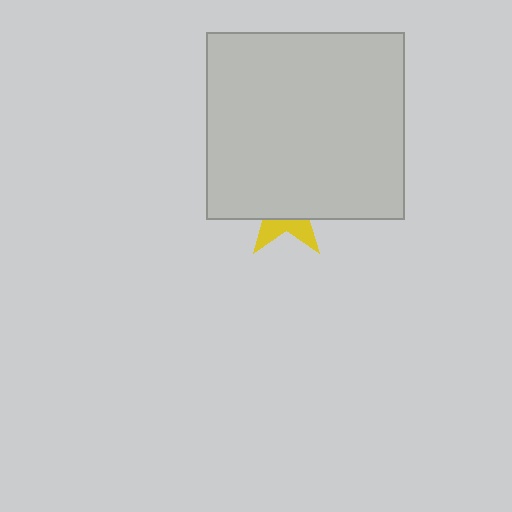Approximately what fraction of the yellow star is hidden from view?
Roughly 69% of the yellow star is hidden behind the light gray rectangle.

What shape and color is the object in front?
The object in front is a light gray rectangle.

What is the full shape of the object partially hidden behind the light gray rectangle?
The partially hidden object is a yellow star.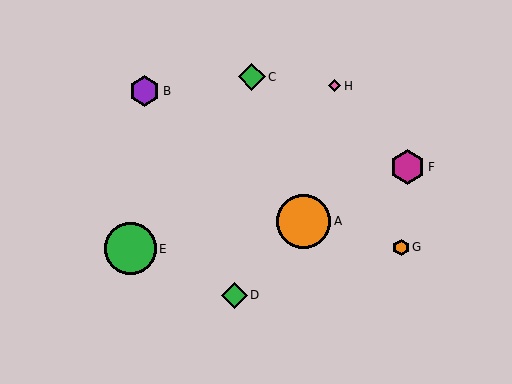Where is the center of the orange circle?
The center of the orange circle is at (304, 221).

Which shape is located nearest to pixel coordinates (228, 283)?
The green diamond (labeled D) at (234, 295) is nearest to that location.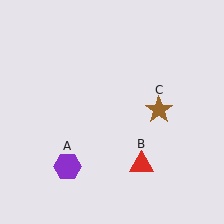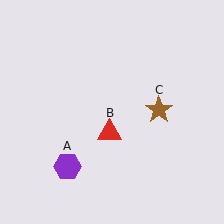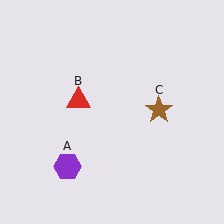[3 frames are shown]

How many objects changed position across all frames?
1 object changed position: red triangle (object B).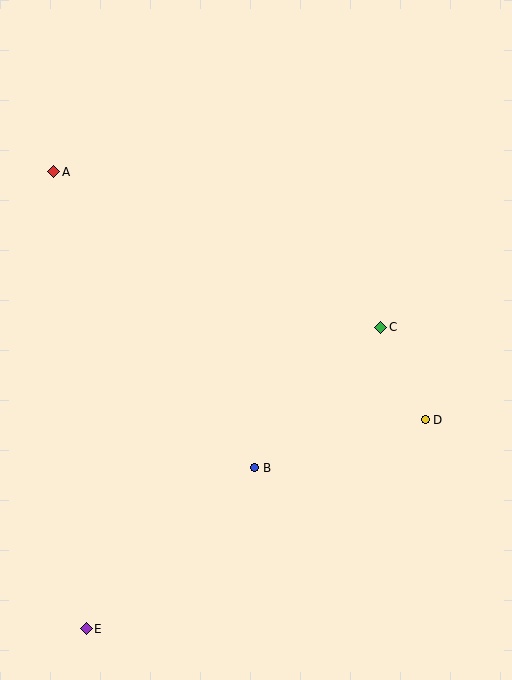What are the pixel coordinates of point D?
Point D is at (425, 420).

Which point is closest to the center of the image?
Point C at (381, 327) is closest to the center.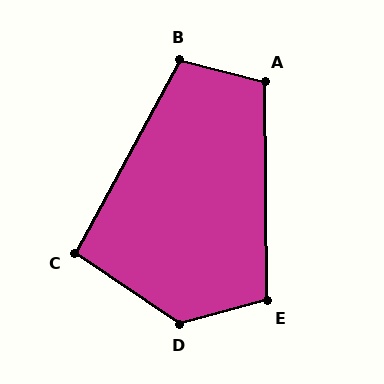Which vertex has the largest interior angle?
D, at approximately 131 degrees.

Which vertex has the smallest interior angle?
C, at approximately 95 degrees.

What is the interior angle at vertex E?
Approximately 104 degrees (obtuse).